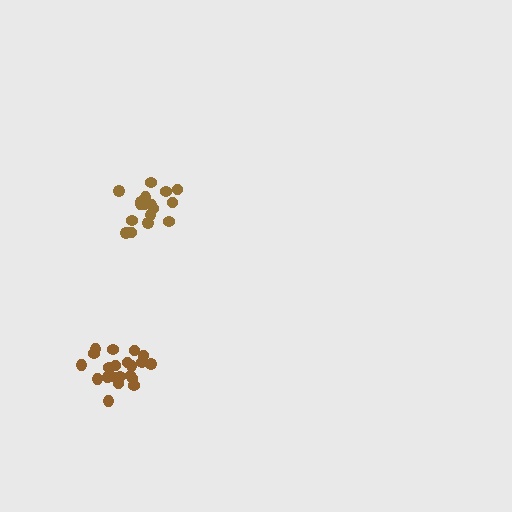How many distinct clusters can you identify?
There are 2 distinct clusters.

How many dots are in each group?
Group 1: 21 dots, Group 2: 18 dots (39 total).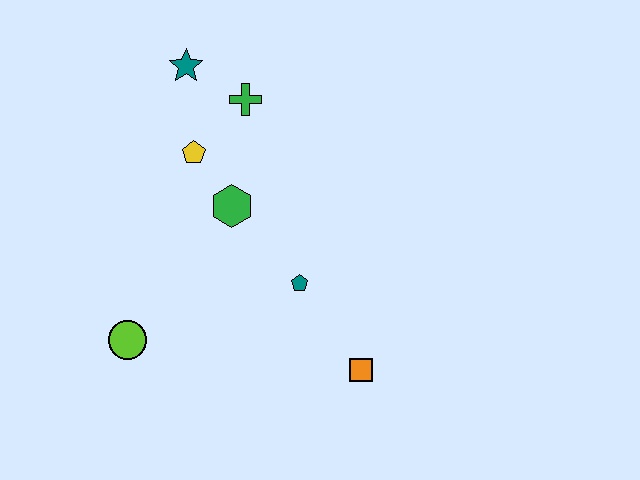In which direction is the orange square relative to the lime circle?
The orange square is to the right of the lime circle.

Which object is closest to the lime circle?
The green hexagon is closest to the lime circle.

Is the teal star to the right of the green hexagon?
No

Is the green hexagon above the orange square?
Yes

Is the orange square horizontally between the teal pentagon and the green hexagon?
No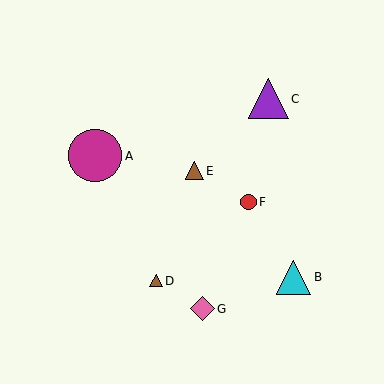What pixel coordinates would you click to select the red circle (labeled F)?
Click at (249, 202) to select the red circle F.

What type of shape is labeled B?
Shape B is a cyan triangle.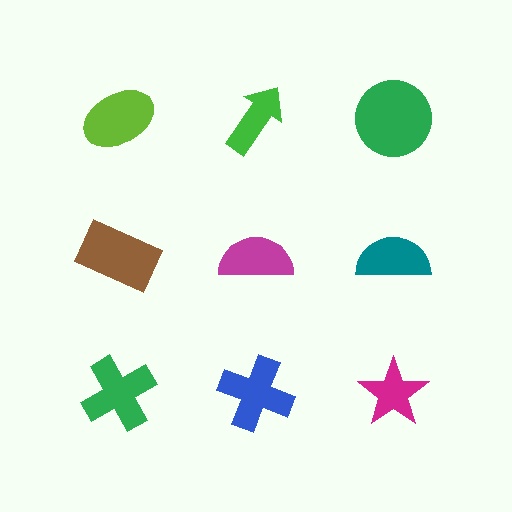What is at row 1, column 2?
A green arrow.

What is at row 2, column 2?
A magenta semicircle.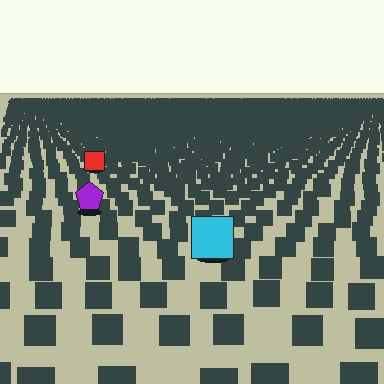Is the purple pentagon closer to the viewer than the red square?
Yes. The purple pentagon is closer — you can tell from the texture gradient: the ground texture is coarser near it.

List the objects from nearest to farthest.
From nearest to farthest: the cyan square, the purple pentagon, the red square.